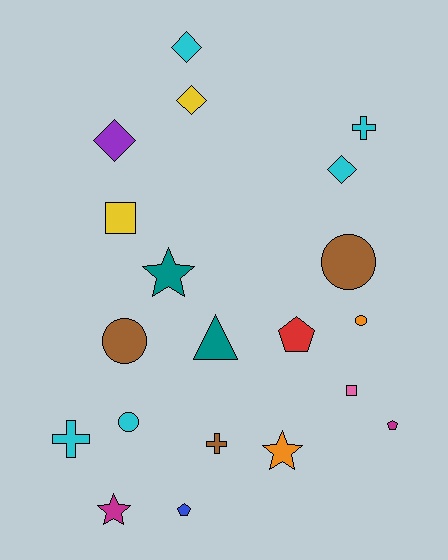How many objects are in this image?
There are 20 objects.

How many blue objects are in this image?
There is 1 blue object.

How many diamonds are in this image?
There are 4 diamonds.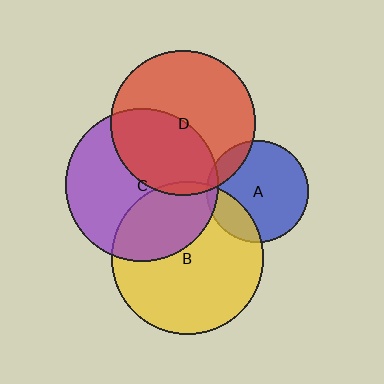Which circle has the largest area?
Circle C (purple).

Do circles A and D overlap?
Yes.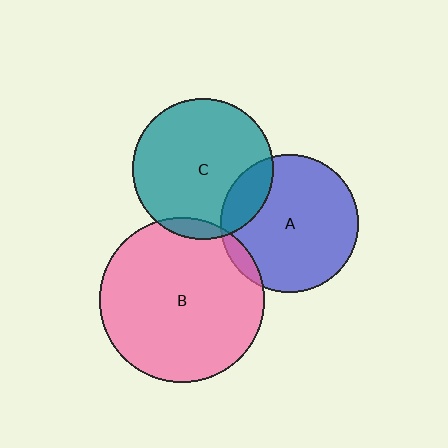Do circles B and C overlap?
Yes.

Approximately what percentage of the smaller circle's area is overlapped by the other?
Approximately 5%.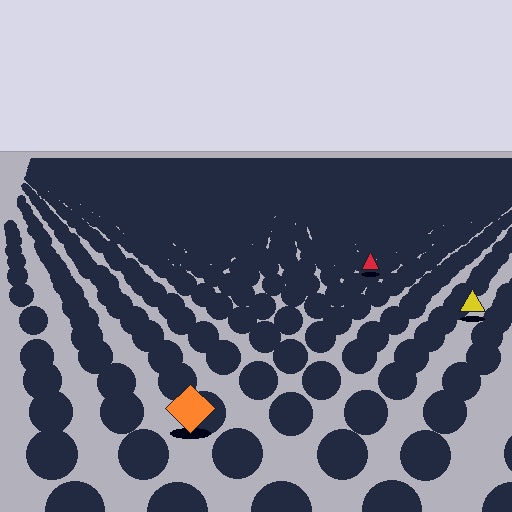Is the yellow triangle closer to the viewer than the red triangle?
Yes. The yellow triangle is closer — you can tell from the texture gradient: the ground texture is coarser near it.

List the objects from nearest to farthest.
From nearest to farthest: the orange diamond, the yellow triangle, the red triangle.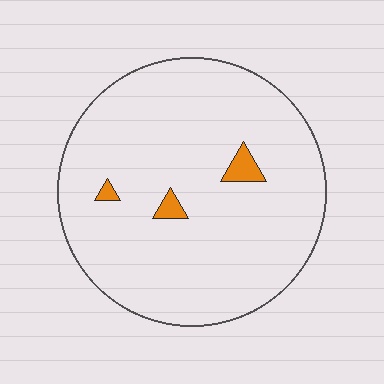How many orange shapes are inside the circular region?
3.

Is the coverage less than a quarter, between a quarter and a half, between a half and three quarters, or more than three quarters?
Less than a quarter.